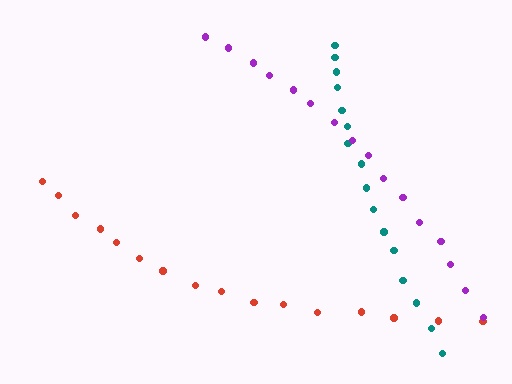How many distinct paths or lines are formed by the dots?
There are 3 distinct paths.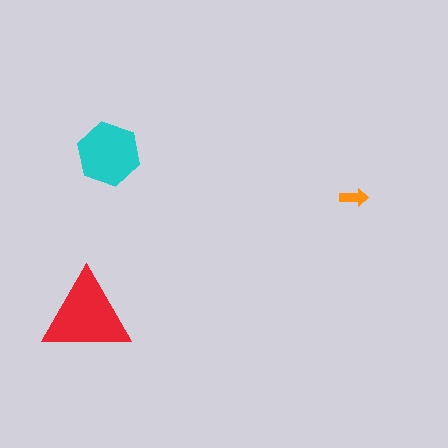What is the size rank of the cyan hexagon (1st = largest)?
2nd.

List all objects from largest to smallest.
The red triangle, the cyan hexagon, the orange arrow.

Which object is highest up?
The cyan hexagon is topmost.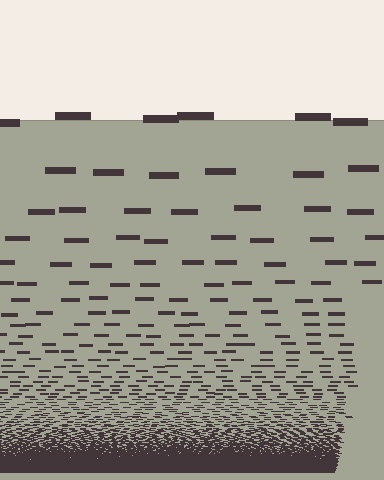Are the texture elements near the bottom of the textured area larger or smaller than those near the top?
Smaller. The gradient is inverted — elements near the bottom are smaller and denser.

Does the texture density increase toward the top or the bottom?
Density increases toward the bottom.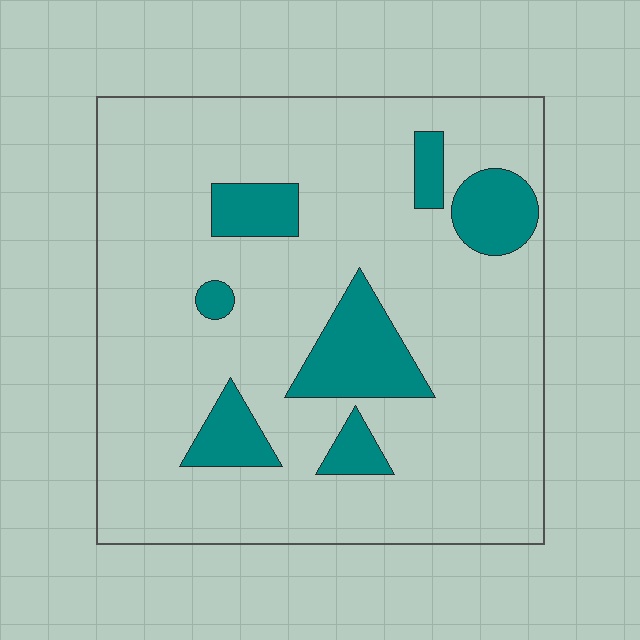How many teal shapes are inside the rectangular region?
7.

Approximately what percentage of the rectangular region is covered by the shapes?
Approximately 15%.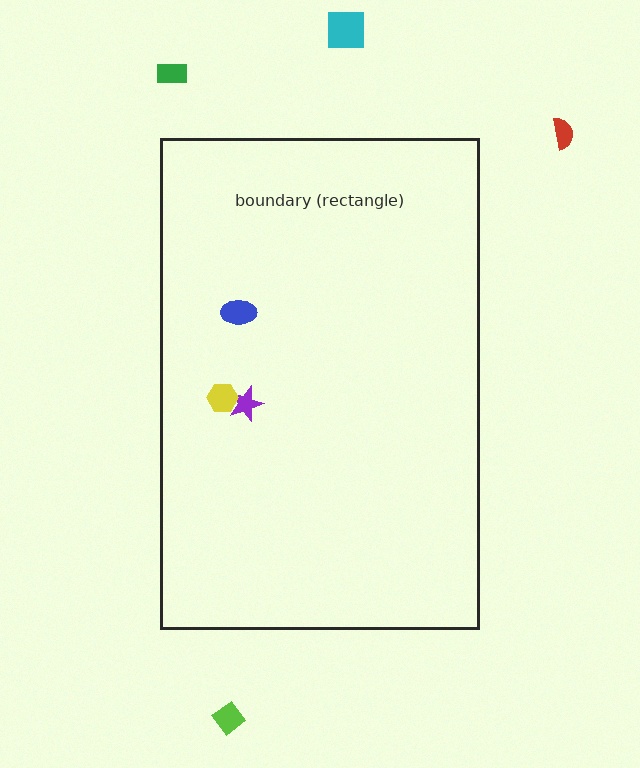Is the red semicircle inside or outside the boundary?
Outside.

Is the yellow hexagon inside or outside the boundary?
Inside.